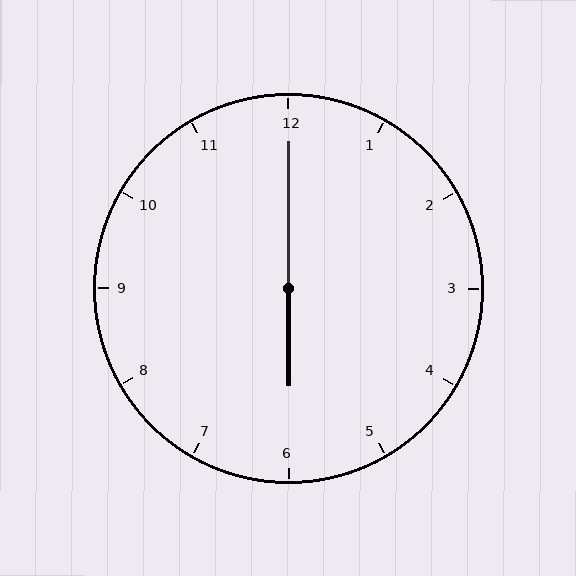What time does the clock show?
6:00.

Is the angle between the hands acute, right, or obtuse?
It is obtuse.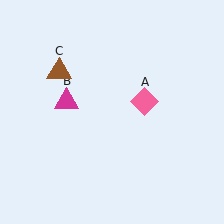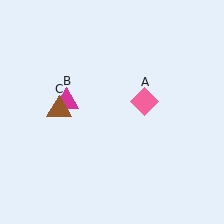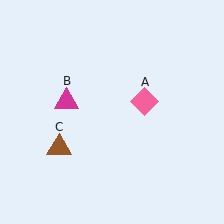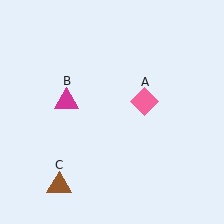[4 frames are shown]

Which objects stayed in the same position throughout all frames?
Pink diamond (object A) and magenta triangle (object B) remained stationary.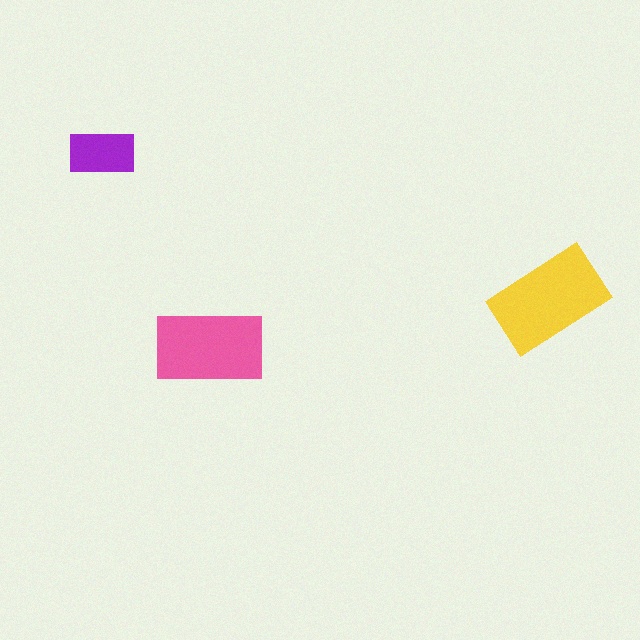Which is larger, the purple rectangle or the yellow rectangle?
The yellow one.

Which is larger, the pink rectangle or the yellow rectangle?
The yellow one.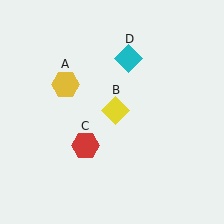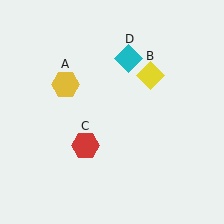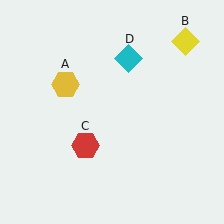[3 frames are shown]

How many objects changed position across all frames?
1 object changed position: yellow diamond (object B).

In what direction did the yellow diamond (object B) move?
The yellow diamond (object B) moved up and to the right.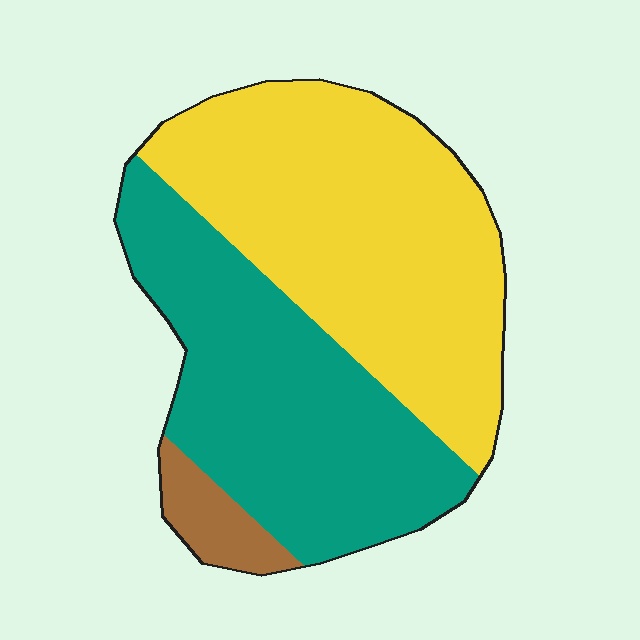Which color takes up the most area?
Yellow, at roughly 50%.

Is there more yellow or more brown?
Yellow.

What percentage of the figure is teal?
Teal covers around 45% of the figure.